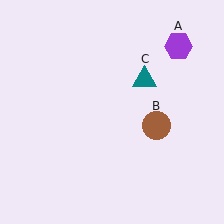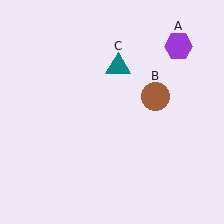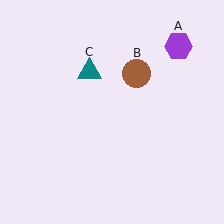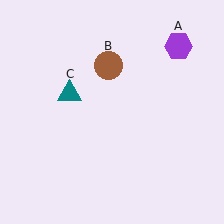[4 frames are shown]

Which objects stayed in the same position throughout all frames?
Purple hexagon (object A) remained stationary.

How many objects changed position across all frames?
2 objects changed position: brown circle (object B), teal triangle (object C).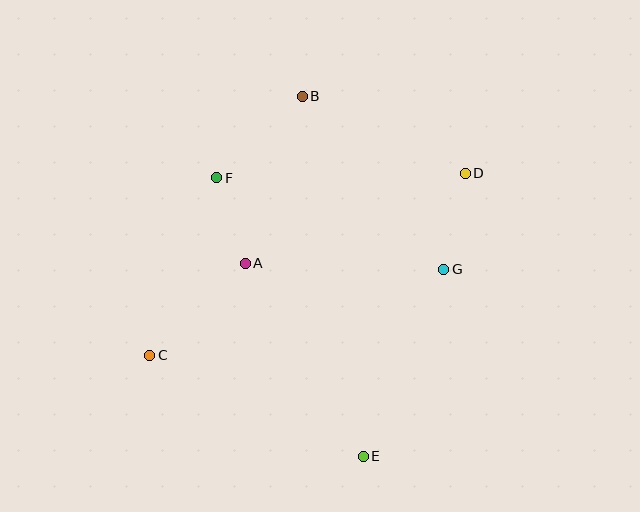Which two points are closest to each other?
Points A and F are closest to each other.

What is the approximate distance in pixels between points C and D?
The distance between C and D is approximately 364 pixels.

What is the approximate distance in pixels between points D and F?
The distance between D and F is approximately 248 pixels.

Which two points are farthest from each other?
Points B and E are farthest from each other.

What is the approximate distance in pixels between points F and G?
The distance between F and G is approximately 245 pixels.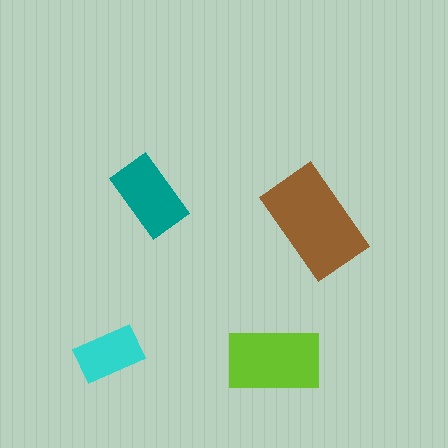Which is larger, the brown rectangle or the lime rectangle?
The brown one.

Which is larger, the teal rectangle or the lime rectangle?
The lime one.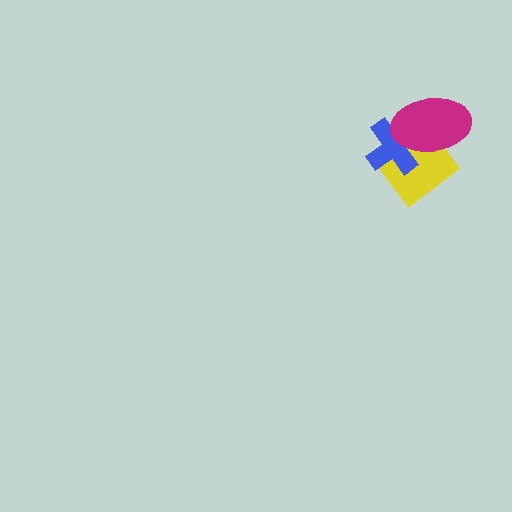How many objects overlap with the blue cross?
2 objects overlap with the blue cross.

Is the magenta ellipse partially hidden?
No, no other shape covers it.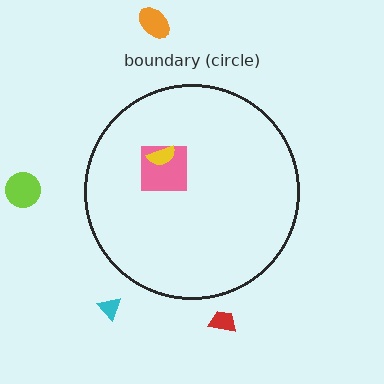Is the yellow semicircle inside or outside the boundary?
Inside.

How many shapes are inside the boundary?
2 inside, 4 outside.